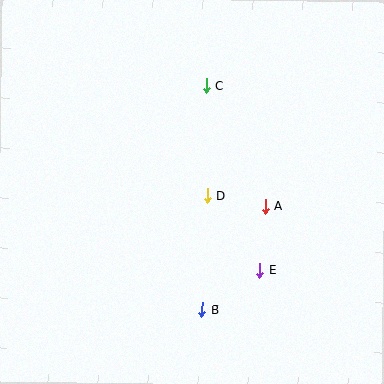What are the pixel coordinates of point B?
Point B is at (202, 310).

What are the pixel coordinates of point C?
Point C is at (207, 86).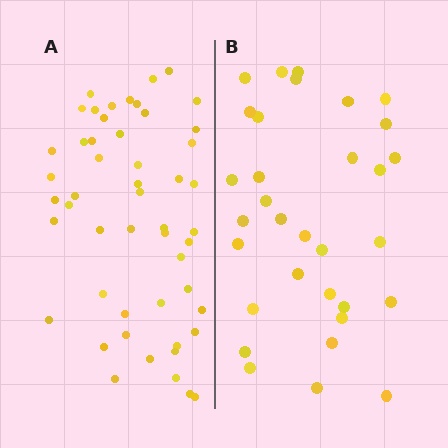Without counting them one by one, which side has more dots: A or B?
Region A (the left region) has more dots.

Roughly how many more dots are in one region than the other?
Region A has approximately 20 more dots than region B.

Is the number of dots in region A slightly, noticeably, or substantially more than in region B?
Region A has substantially more. The ratio is roughly 1.6 to 1.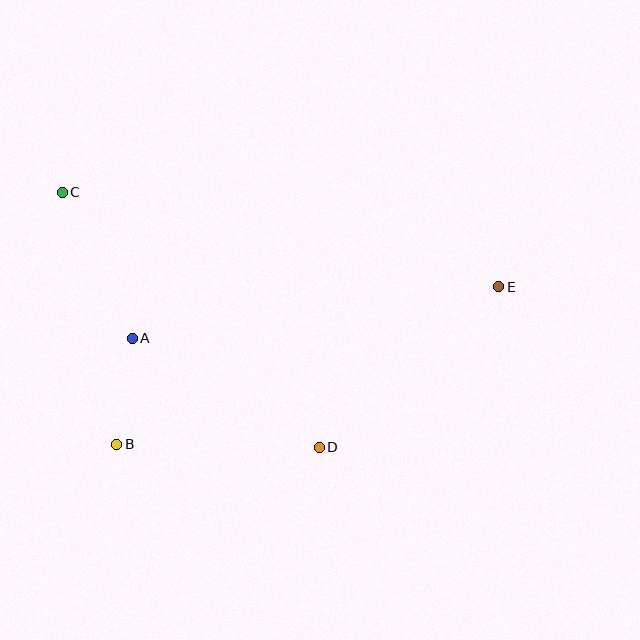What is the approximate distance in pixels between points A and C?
The distance between A and C is approximately 162 pixels.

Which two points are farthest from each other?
Points C and E are farthest from each other.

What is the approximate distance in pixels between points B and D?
The distance between B and D is approximately 202 pixels.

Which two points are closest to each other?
Points A and B are closest to each other.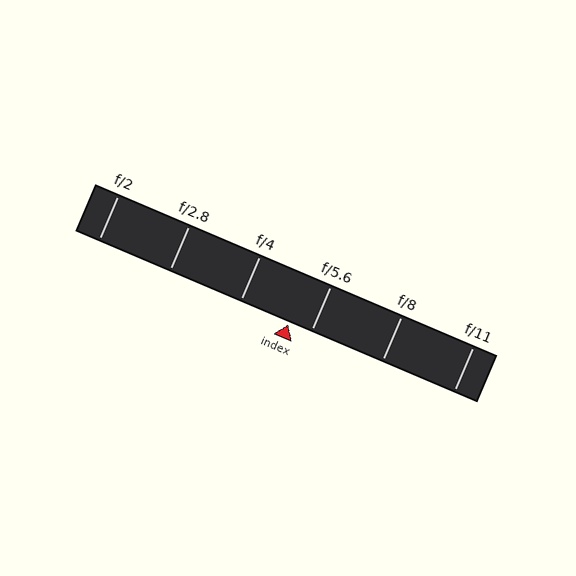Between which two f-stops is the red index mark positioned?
The index mark is between f/4 and f/5.6.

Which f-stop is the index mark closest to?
The index mark is closest to f/5.6.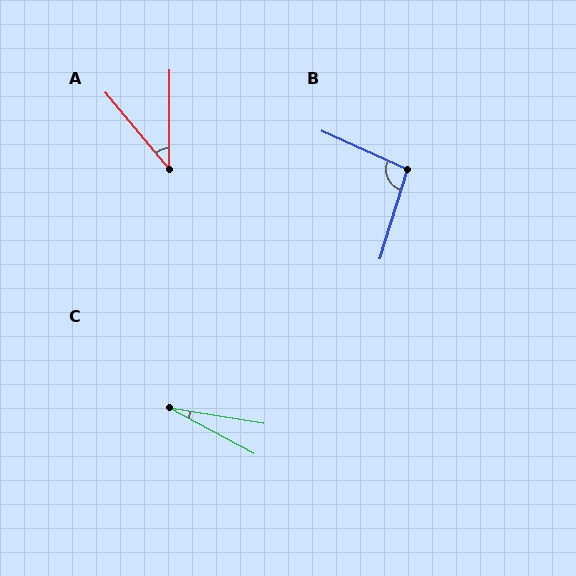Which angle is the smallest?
C, at approximately 19 degrees.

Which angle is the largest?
B, at approximately 98 degrees.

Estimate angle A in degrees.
Approximately 40 degrees.